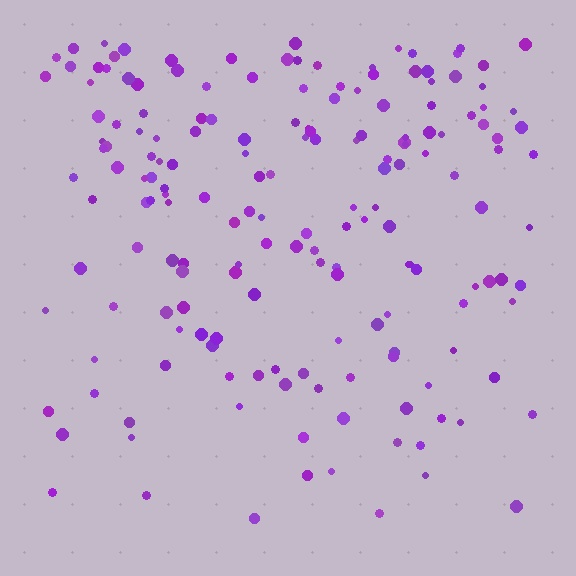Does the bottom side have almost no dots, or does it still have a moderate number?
Still a moderate number, just noticeably fewer than the top.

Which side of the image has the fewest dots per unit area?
The bottom.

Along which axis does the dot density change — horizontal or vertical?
Vertical.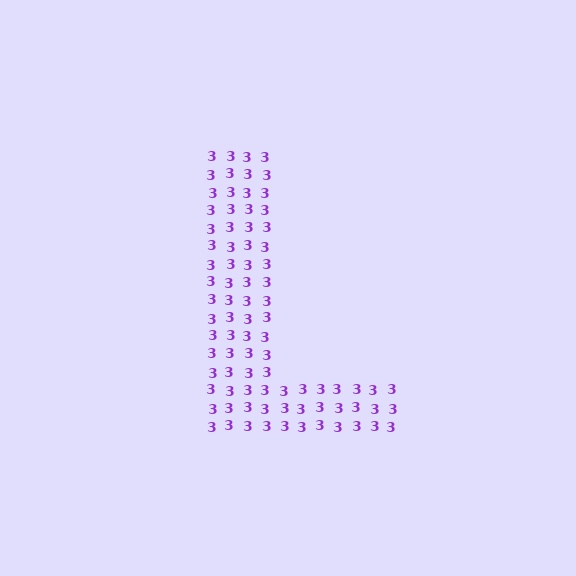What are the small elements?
The small elements are digit 3's.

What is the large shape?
The large shape is the letter L.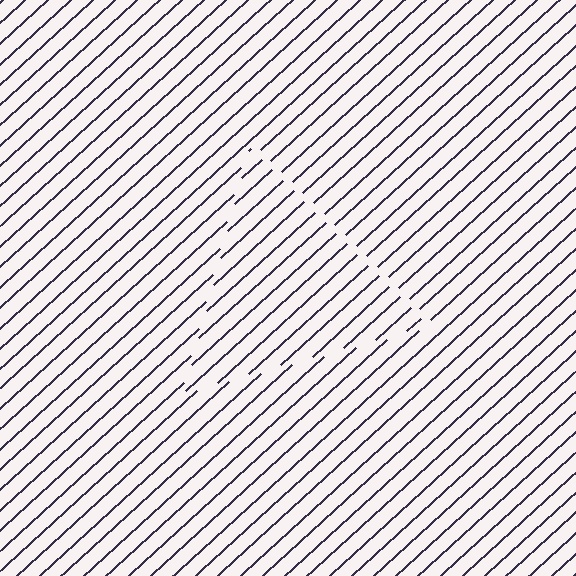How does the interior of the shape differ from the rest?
The interior of the shape contains the same grating, shifted by half a period — the contour is defined by the phase discontinuity where line-ends from the inner and outer gratings abut.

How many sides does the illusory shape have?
3 sides — the line-ends trace a triangle.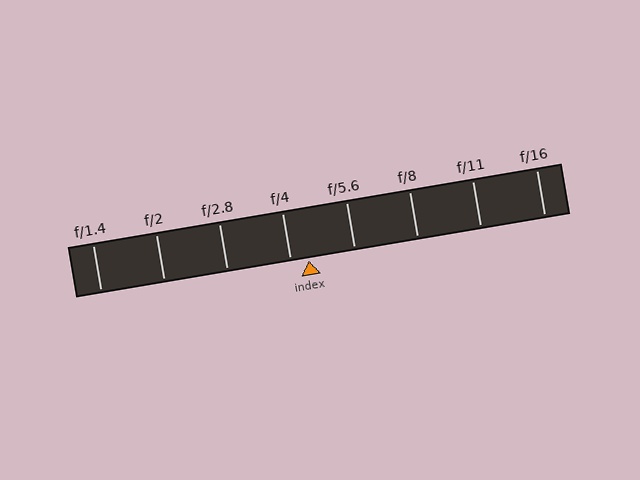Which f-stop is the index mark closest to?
The index mark is closest to f/4.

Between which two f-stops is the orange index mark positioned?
The index mark is between f/4 and f/5.6.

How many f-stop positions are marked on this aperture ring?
There are 8 f-stop positions marked.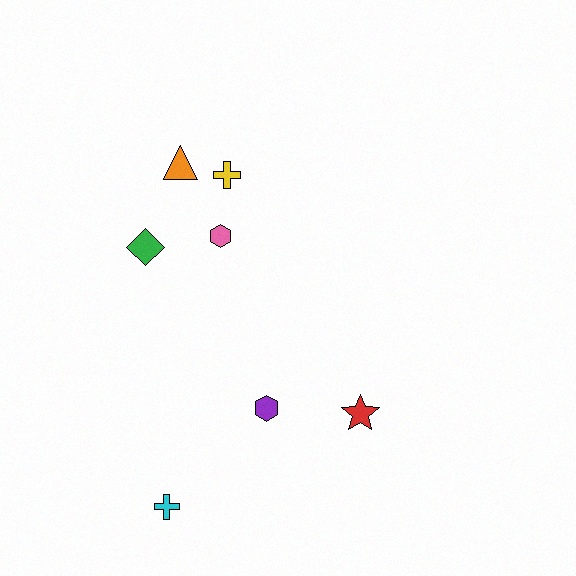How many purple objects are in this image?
There is 1 purple object.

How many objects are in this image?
There are 7 objects.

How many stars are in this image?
There is 1 star.